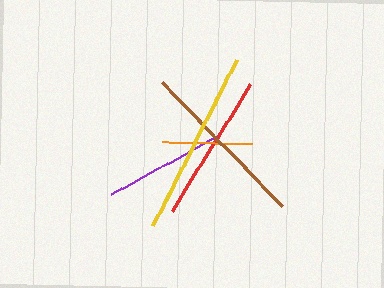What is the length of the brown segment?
The brown segment is approximately 172 pixels long.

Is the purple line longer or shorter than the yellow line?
The yellow line is longer than the purple line.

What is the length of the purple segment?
The purple segment is approximately 120 pixels long.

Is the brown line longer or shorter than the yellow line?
The yellow line is longer than the brown line.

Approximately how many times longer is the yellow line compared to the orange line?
The yellow line is approximately 2.1 times the length of the orange line.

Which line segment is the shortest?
The orange line is the shortest at approximately 89 pixels.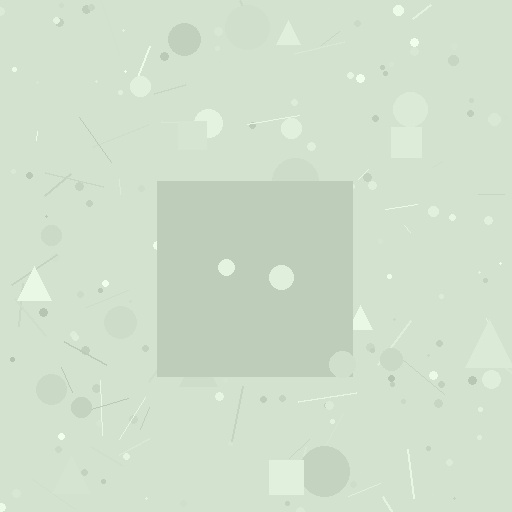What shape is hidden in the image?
A square is hidden in the image.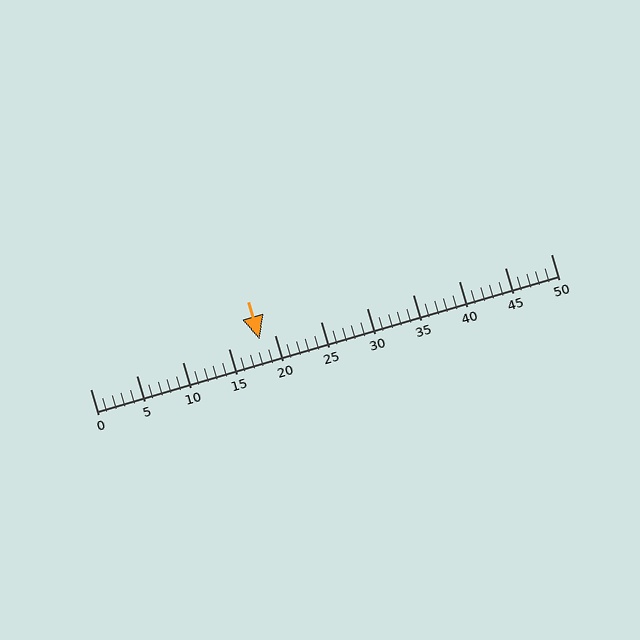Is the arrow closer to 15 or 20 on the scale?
The arrow is closer to 20.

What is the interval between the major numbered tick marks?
The major tick marks are spaced 5 units apart.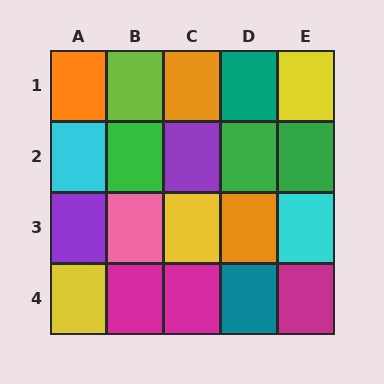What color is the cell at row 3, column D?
Orange.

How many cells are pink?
1 cell is pink.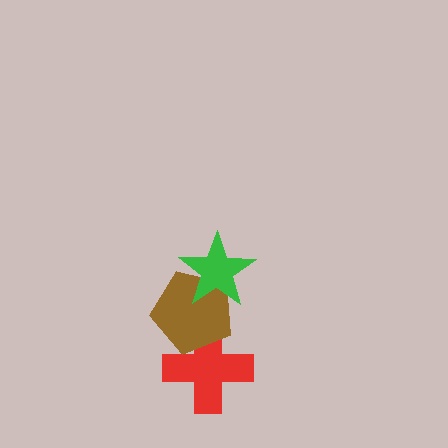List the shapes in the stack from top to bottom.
From top to bottom: the green star, the brown pentagon, the red cross.